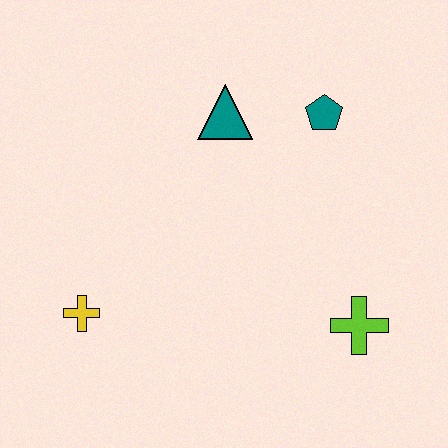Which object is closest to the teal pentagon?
The teal triangle is closest to the teal pentagon.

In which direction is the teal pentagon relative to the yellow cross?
The teal pentagon is to the right of the yellow cross.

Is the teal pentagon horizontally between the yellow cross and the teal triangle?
No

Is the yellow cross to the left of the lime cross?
Yes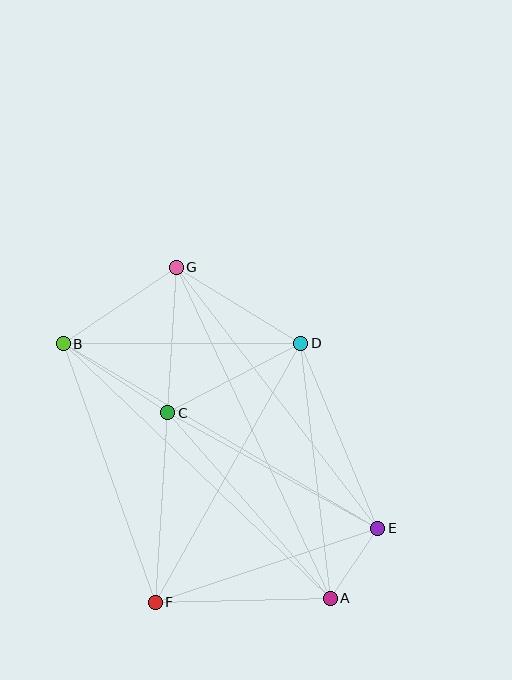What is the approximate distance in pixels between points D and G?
The distance between D and G is approximately 146 pixels.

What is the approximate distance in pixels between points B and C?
The distance between B and C is approximately 125 pixels.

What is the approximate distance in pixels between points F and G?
The distance between F and G is approximately 336 pixels.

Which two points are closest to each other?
Points A and E are closest to each other.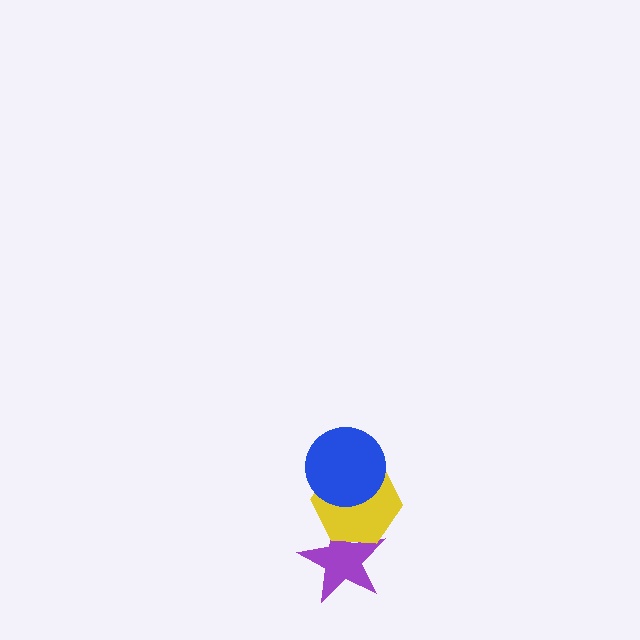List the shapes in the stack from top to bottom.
From top to bottom: the blue circle, the yellow hexagon, the purple star.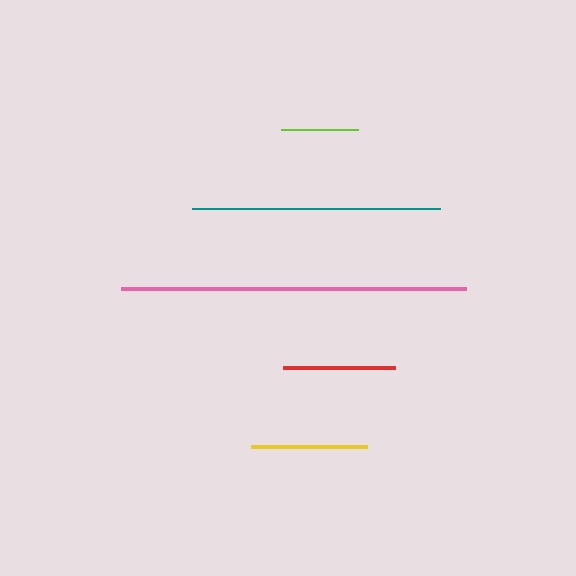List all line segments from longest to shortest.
From longest to shortest: pink, teal, yellow, red, lime.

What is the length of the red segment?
The red segment is approximately 112 pixels long.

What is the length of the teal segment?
The teal segment is approximately 248 pixels long.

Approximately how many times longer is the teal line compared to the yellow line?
The teal line is approximately 2.1 times the length of the yellow line.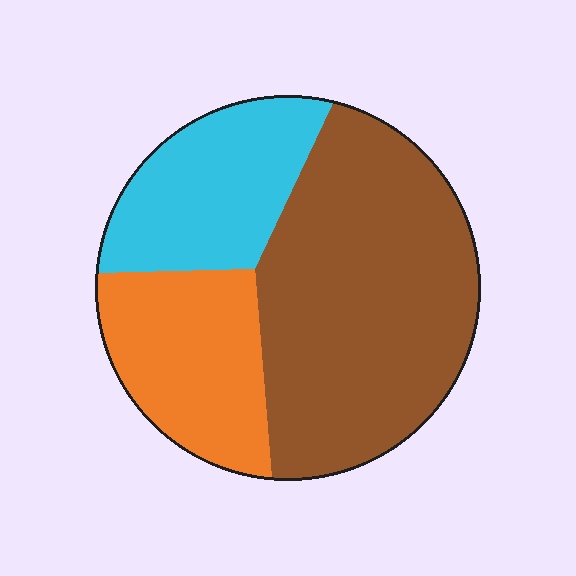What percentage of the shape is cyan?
Cyan takes up about one quarter (1/4) of the shape.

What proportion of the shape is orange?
Orange covers around 25% of the shape.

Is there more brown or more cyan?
Brown.